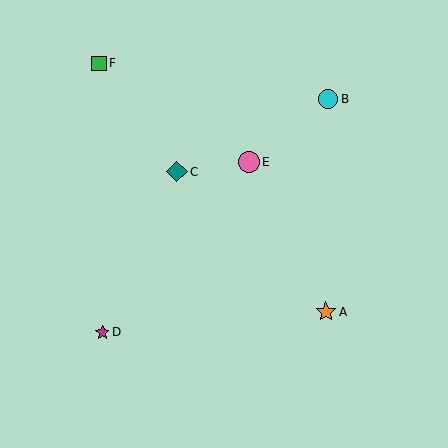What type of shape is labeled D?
Shape D is a magenta star.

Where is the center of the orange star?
The center of the orange star is at (326, 312).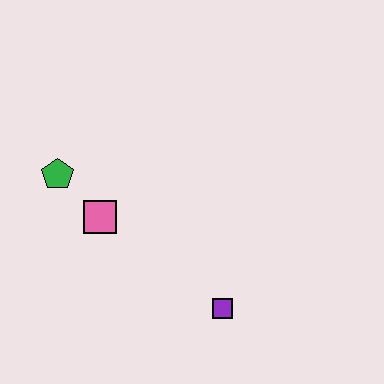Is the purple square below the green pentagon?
Yes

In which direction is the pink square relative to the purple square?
The pink square is to the left of the purple square.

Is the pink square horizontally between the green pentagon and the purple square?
Yes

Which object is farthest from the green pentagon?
The purple square is farthest from the green pentagon.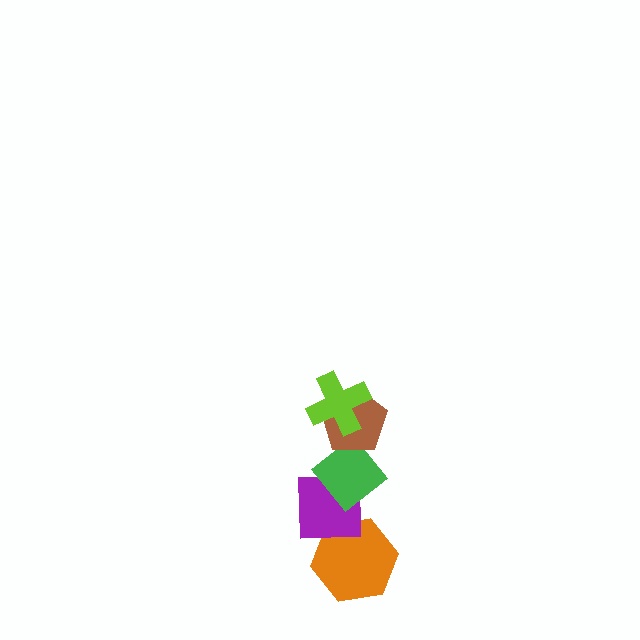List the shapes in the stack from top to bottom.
From top to bottom: the lime cross, the brown pentagon, the green diamond, the purple square, the orange hexagon.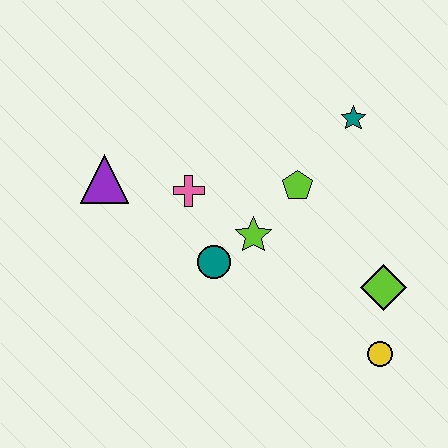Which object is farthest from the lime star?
The yellow circle is farthest from the lime star.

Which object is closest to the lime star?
The teal circle is closest to the lime star.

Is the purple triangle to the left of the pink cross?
Yes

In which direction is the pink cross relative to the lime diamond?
The pink cross is to the left of the lime diamond.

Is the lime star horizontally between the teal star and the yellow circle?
No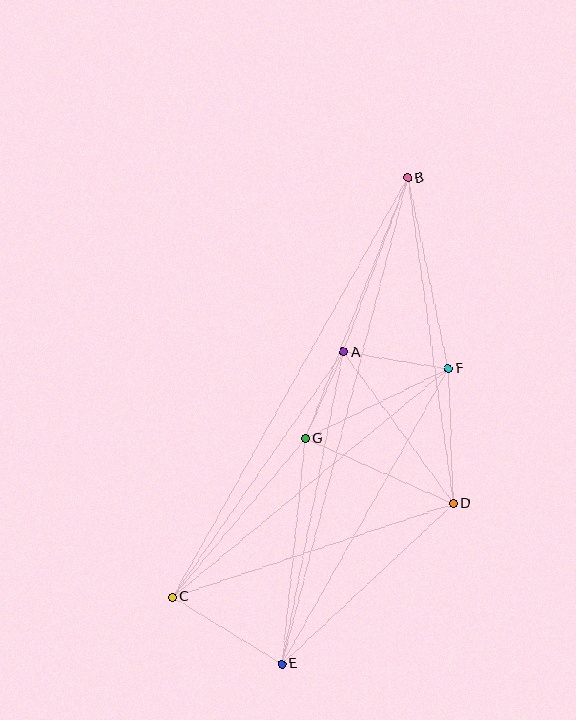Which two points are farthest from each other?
Points B and E are farthest from each other.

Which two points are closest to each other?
Points A and G are closest to each other.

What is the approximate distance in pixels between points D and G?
The distance between D and G is approximately 162 pixels.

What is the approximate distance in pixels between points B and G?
The distance between B and G is approximately 280 pixels.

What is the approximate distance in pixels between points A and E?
The distance between A and E is approximately 318 pixels.